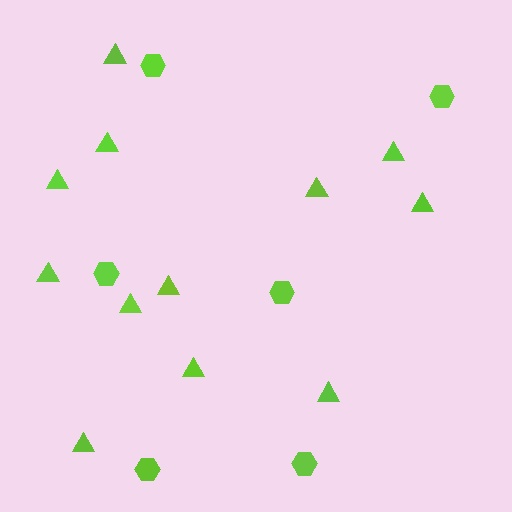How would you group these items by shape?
There are 2 groups: one group of hexagons (6) and one group of triangles (12).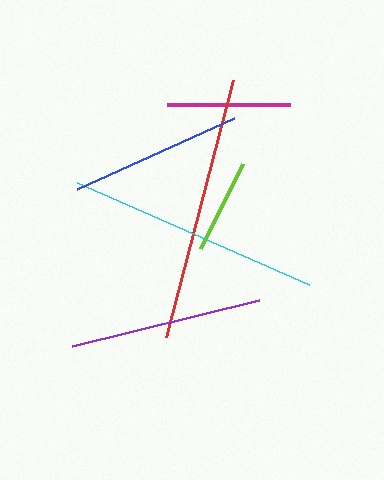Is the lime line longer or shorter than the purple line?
The purple line is longer than the lime line.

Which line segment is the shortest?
The lime line is the shortest at approximately 94 pixels.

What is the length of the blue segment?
The blue segment is approximately 173 pixels long.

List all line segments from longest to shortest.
From longest to shortest: red, cyan, purple, blue, magenta, lime.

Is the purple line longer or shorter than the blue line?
The purple line is longer than the blue line.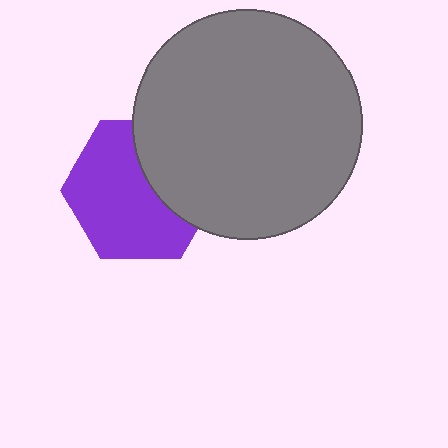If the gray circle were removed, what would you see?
You would see the complete purple hexagon.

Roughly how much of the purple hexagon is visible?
About half of it is visible (roughly 65%).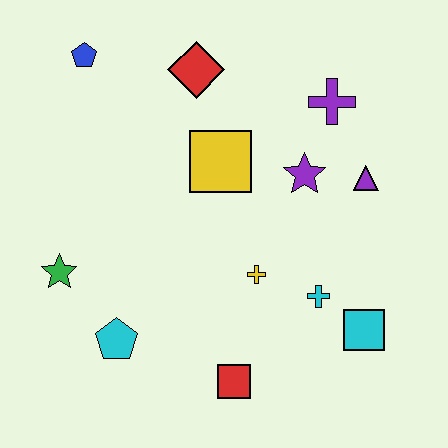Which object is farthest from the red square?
The blue pentagon is farthest from the red square.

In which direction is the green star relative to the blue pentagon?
The green star is below the blue pentagon.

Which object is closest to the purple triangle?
The purple star is closest to the purple triangle.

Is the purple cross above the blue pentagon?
No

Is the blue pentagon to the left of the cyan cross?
Yes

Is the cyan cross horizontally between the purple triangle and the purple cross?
No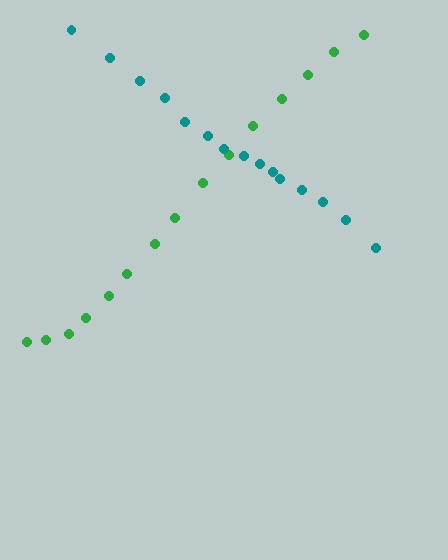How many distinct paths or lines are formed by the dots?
There are 2 distinct paths.